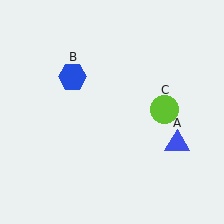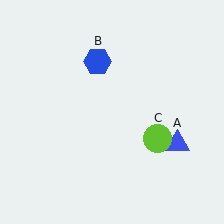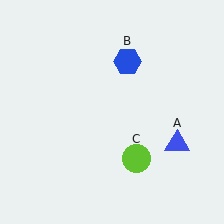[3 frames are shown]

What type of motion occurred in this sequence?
The blue hexagon (object B), lime circle (object C) rotated clockwise around the center of the scene.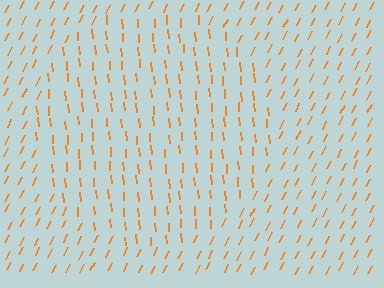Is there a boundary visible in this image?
Yes, there is a texture boundary formed by a change in line orientation.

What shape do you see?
I see a circle.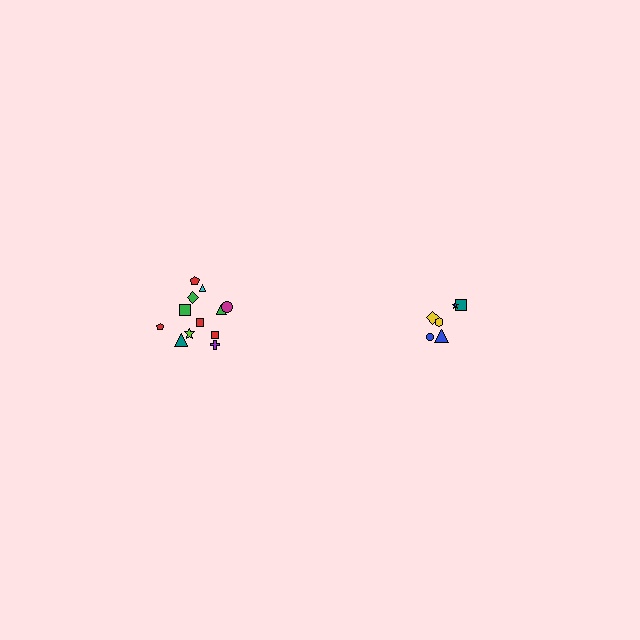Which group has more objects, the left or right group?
The left group.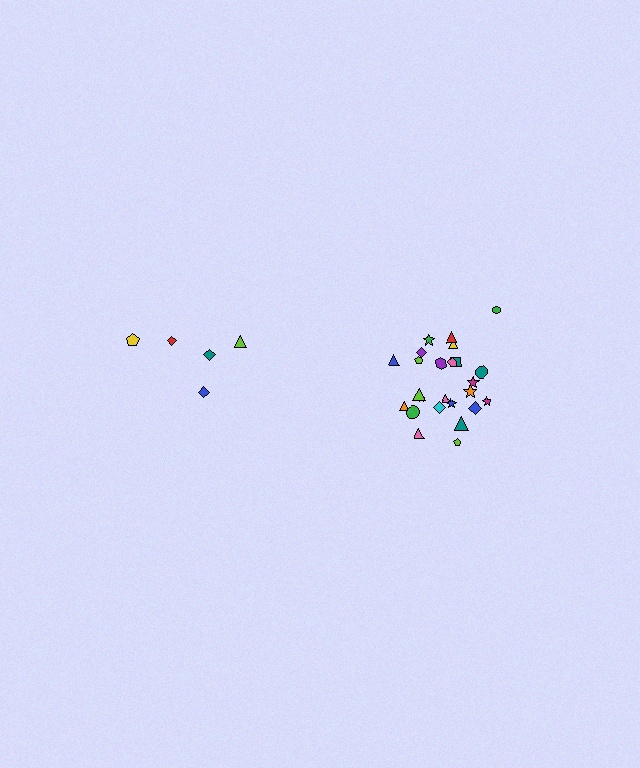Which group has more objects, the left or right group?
The right group.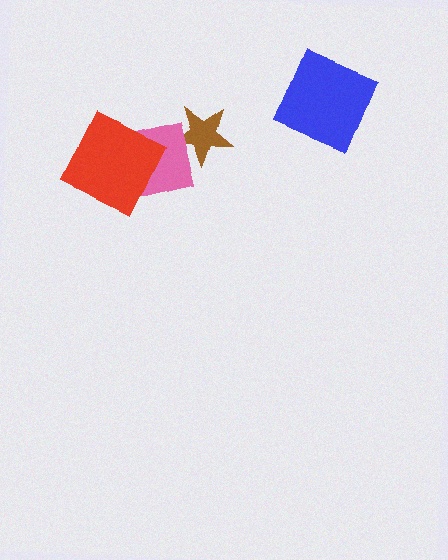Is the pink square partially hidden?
Yes, it is partially covered by another shape.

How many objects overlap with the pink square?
2 objects overlap with the pink square.